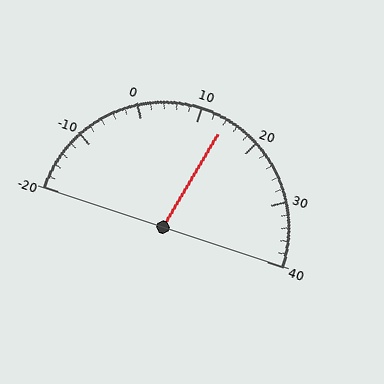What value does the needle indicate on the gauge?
The needle indicates approximately 14.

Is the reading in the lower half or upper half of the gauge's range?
The reading is in the upper half of the range (-20 to 40).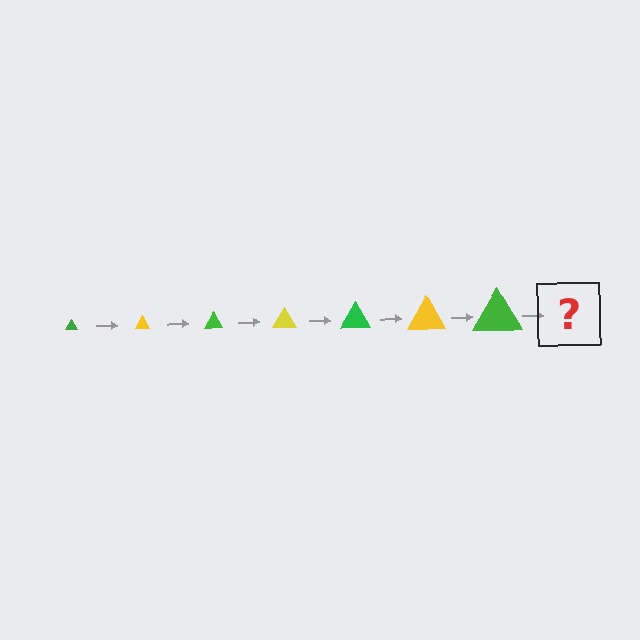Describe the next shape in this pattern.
It should be a yellow triangle, larger than the previous one.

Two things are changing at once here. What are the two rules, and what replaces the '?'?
The two rules are that the triangle grows larger each step and the color cycles through green and yellow. The '?' should be a yellow triangle, larger than the previous one.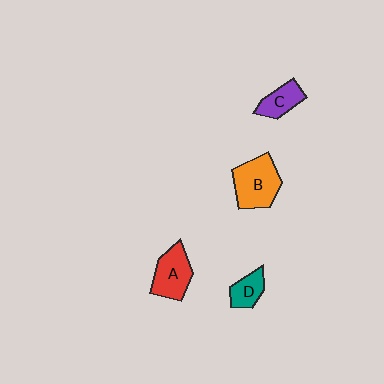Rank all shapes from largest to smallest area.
From largest to smallest: B (orange), A (red), C (purple), D (teal).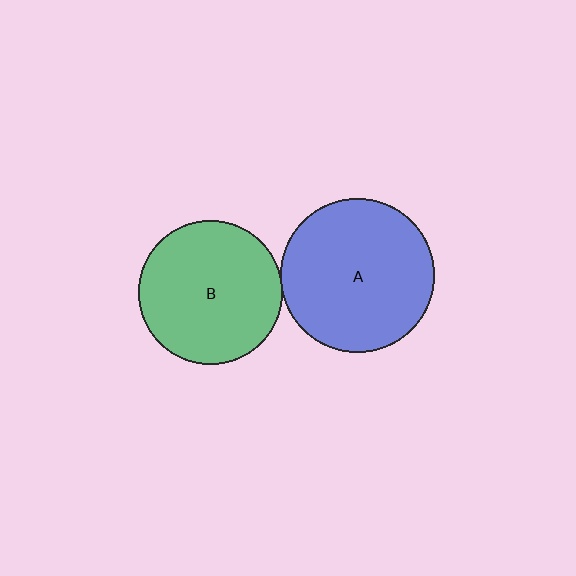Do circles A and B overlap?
Yes.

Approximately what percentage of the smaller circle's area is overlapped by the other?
Approximately 5%.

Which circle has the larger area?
Circle A (blue).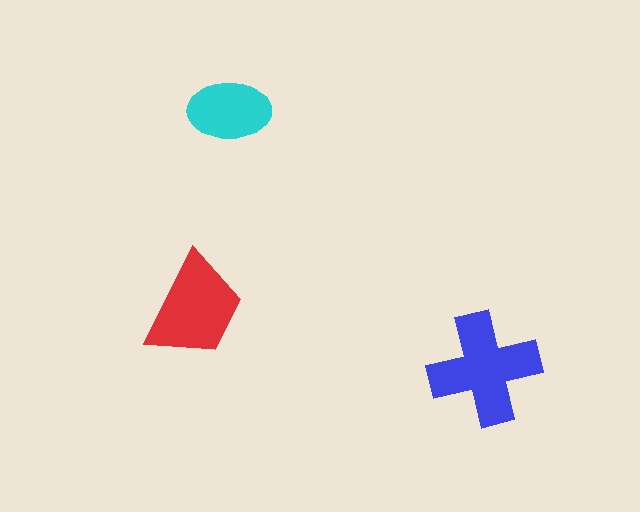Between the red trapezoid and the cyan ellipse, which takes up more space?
The red trapezoid.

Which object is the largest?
The blue cross.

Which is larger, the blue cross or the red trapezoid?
The blue cross.